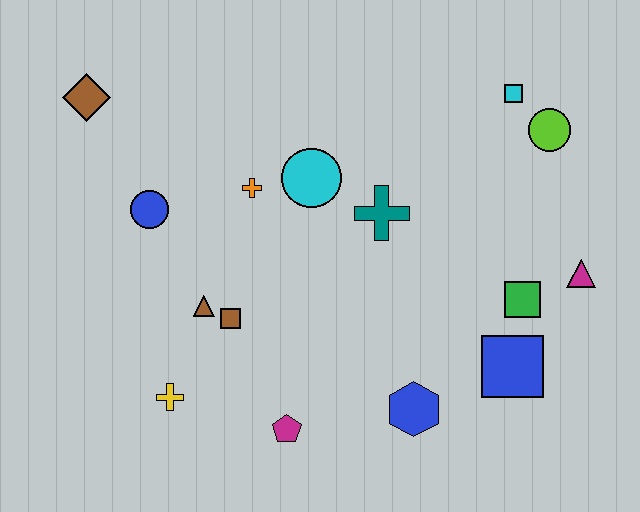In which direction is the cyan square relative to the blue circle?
The cyan square is to the right of the blue circle.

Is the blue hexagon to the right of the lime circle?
No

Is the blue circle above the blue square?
Yes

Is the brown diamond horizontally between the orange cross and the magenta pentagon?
No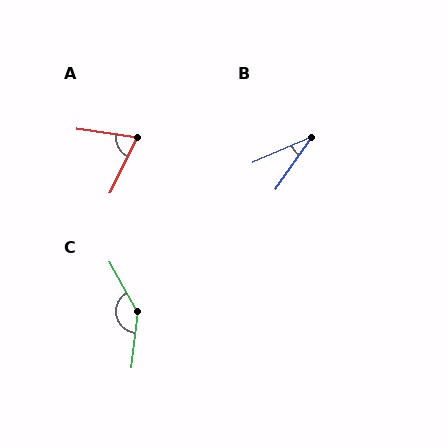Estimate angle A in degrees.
Approximately 72 degrees.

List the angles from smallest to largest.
B (31°), A (72°), C (144°).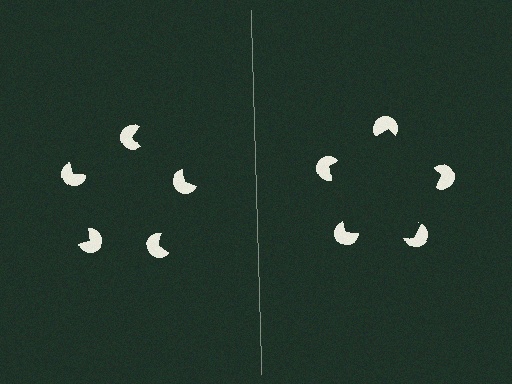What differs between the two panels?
The pac-man discs are positioned identically on both sides; only the wedge orientations differ. On the right they align to a pentagon; on the left they are misaligned.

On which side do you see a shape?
An illusory pentagon appears on the right side. On the left side the wedge cuts are rotated, so no coherent shape forms.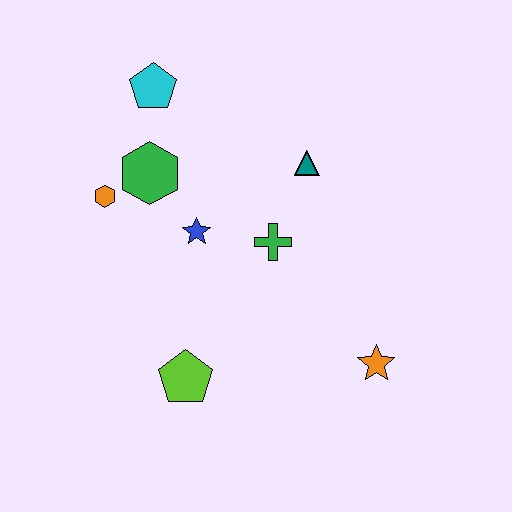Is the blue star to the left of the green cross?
Yes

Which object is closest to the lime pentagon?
The blue star is closest to the lime pentagon.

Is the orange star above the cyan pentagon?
No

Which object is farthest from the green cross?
The cyan pentagon is farthest from the green cross.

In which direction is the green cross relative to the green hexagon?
The green cross is to the right of the green hexagon.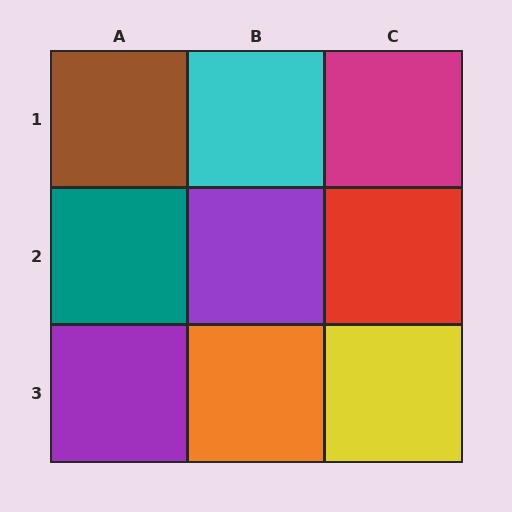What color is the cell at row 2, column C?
Red.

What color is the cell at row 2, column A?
Teal.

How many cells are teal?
1 cell is teal.